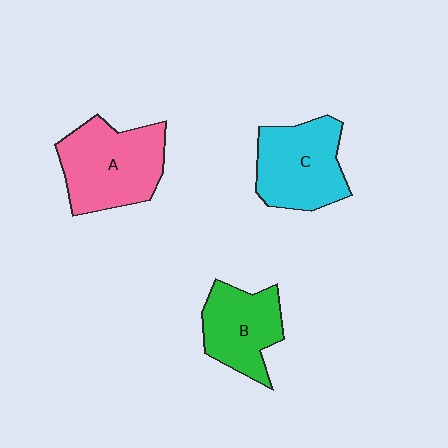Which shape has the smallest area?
Shape B (green).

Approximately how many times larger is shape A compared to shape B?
Approximately 1.3 times.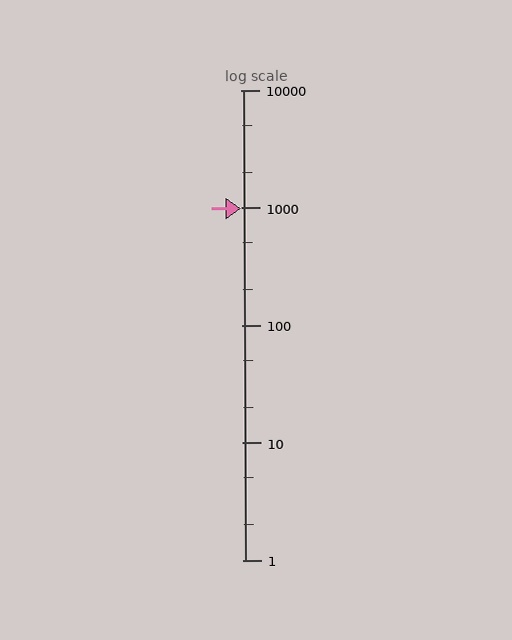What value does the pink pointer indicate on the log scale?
The pointer indicates approximately 980.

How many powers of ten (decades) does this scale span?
The scale spans 4 decades, from 1 to 10000.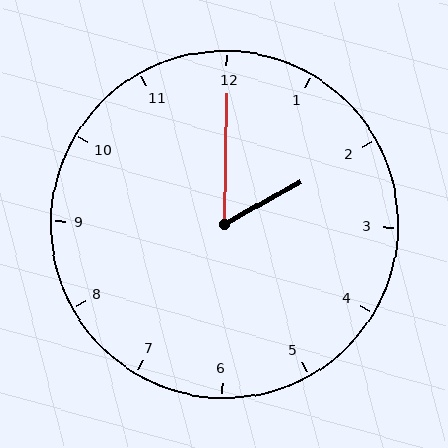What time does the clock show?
2:00.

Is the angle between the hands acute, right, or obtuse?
It is acute.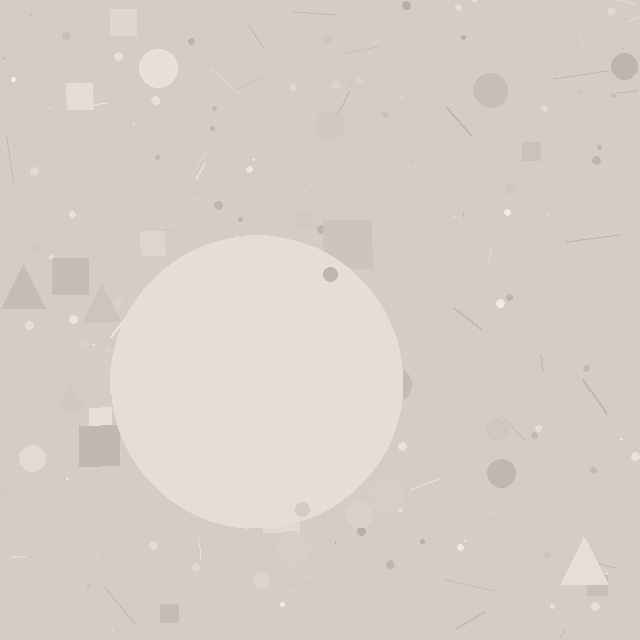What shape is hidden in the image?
A circle is hidden in the image.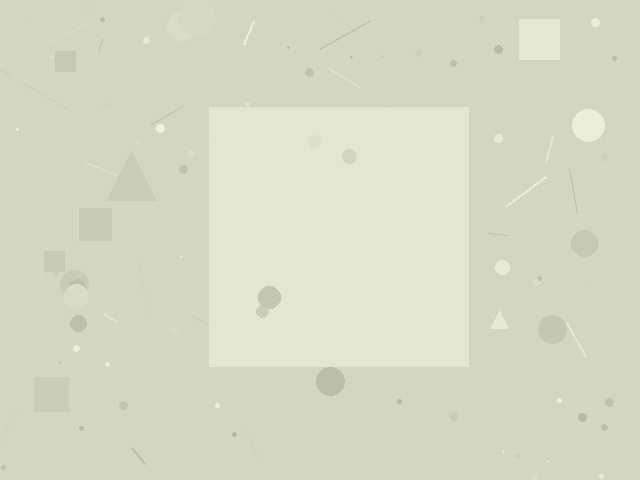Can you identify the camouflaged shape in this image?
The camouflaged shape is a square.